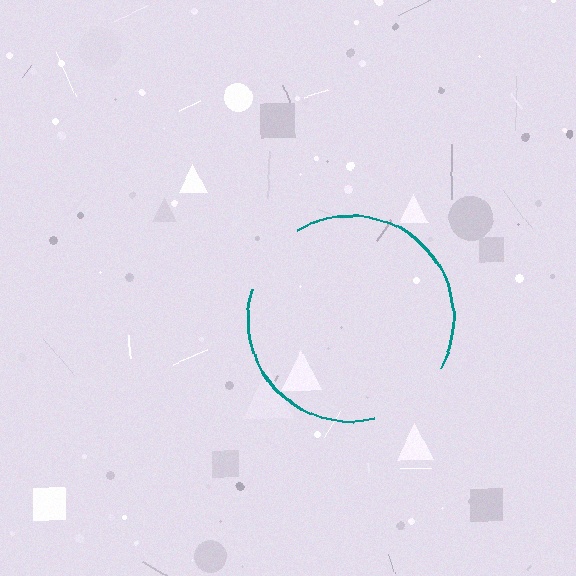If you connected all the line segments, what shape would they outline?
They would outline a circle.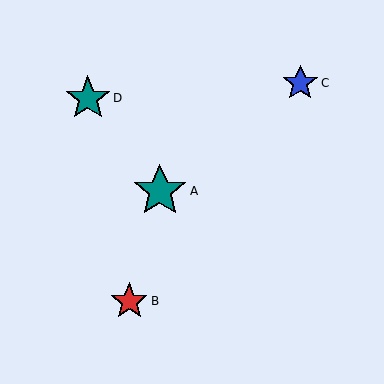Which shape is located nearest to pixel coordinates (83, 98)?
The teal star (labeled D) at (88, 98) is nearest to that location.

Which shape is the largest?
The teal star (labeled A) is the largest.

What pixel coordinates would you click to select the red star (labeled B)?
Click at (129, 301) to select the red star B.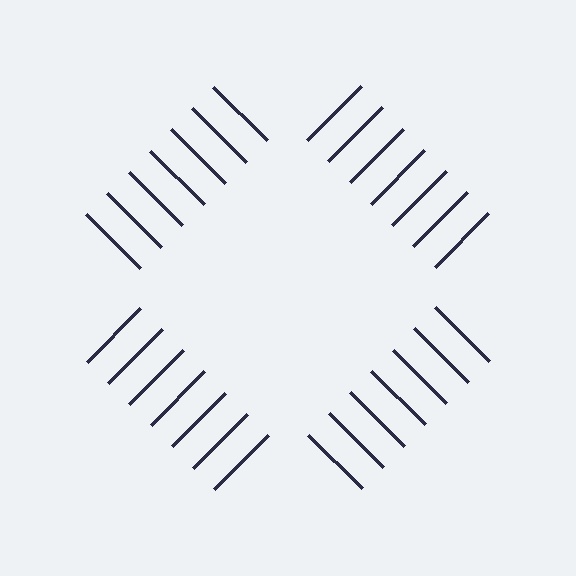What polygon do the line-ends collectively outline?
An illusory square — the line segments terminate on its edges but no continuous stroke is drawn.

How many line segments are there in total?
28 — 7 along each of the 4 edges.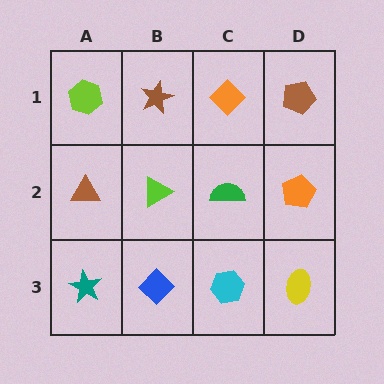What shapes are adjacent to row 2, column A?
A lime hexagon (row 1, column A), a teal star (row 3, column A), a lime triangle (row 2, column B).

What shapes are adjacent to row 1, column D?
An orange pentagon (row 2, column D), an orange diamond (row 1, column C).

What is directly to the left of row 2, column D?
A green semicircle.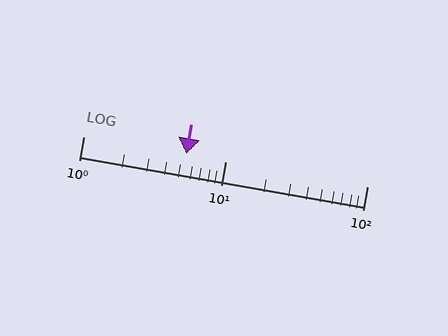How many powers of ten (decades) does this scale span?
The scale spans 2 decades, from 1 to 100.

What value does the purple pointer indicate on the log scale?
The pointer indicates approximately 5.3.